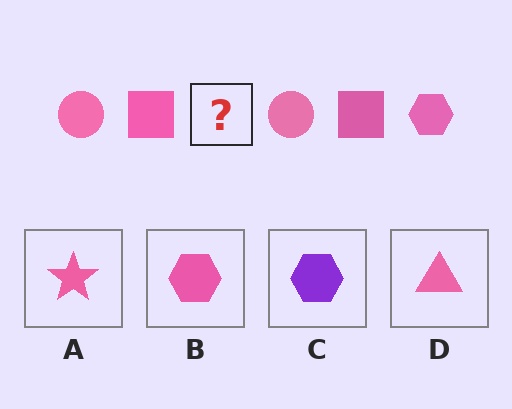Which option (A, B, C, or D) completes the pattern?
B.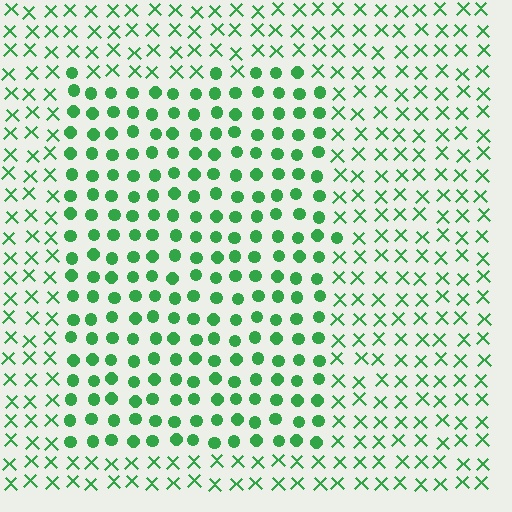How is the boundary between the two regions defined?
The boundary is defined by a change in element shape: circles inside vs. X marks outside. All elements share the same color and spacing.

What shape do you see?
I see a rectangle.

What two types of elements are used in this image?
The image uses circles inside the rectangle region and X marks outside it.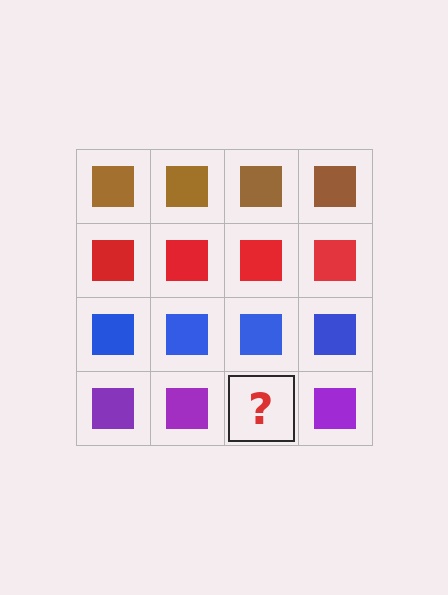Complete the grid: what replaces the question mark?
The question mark should be replaced with a purple square.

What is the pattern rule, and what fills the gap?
The rule is that each row has a consistent color. The gap should be filled with a purple square.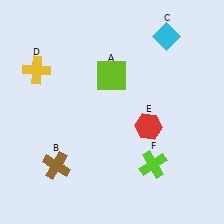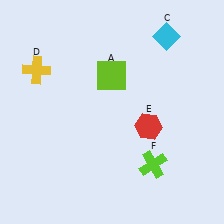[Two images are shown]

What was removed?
The brown cross (B) was removed in Image 2.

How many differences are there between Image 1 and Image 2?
There is 1 difference between the two images.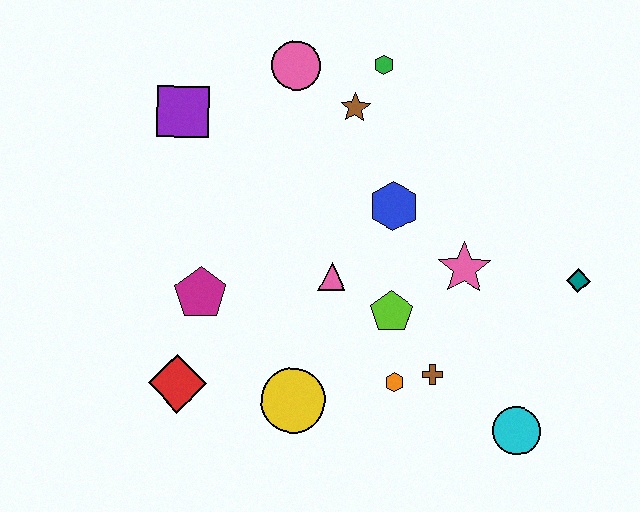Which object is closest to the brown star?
The green hexagon is closest to the brown star.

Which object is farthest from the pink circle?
The cyan circle is farthest from the pink circle.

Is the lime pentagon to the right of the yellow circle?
Yes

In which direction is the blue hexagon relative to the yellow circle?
The blue hexagon is above the yellow circle.